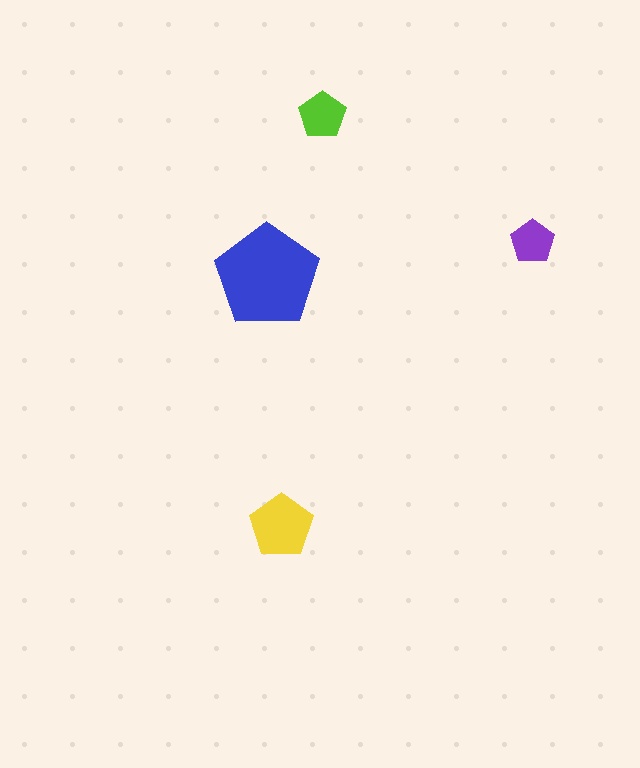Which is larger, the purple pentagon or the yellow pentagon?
The yellow one.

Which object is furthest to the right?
The purple pentagon is rightmost.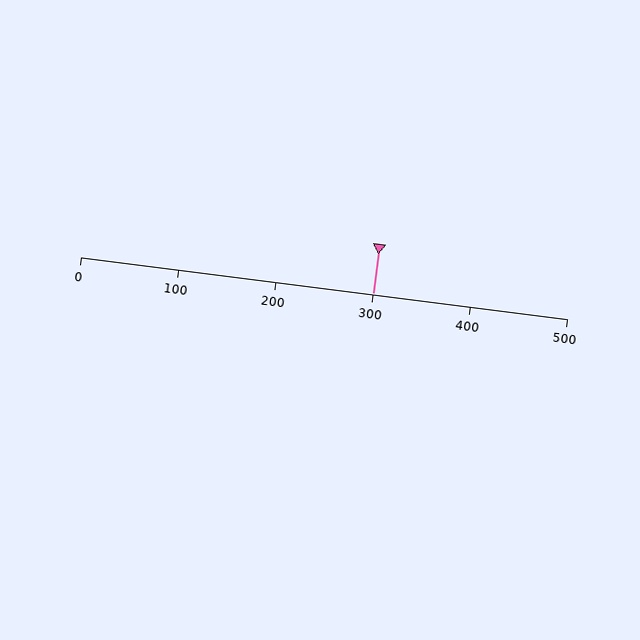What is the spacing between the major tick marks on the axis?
The major ticks are spaced 100 apart.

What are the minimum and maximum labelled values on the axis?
The axis runs from 0 to 500.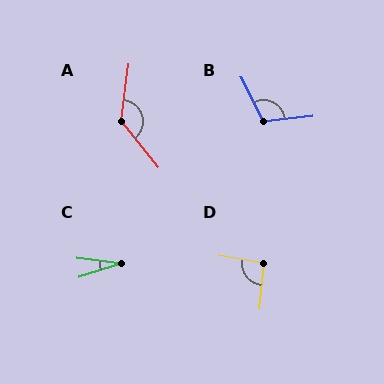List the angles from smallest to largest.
C (24°), D (93°), B (110°), A (134°).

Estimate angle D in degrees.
Approximately 93 degrees.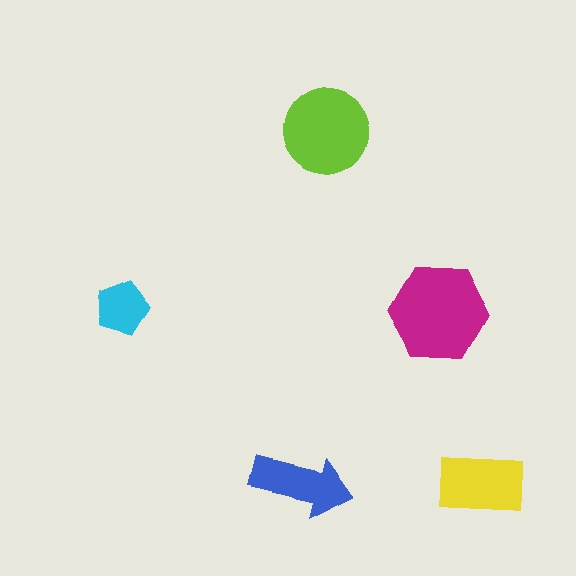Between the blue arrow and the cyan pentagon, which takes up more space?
The blue arrow.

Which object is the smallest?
The cyan pentagon.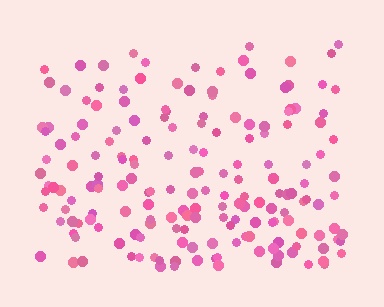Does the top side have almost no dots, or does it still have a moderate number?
Still a moderate number, just noticeably fewer than the bottom.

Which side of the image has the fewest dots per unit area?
The top.